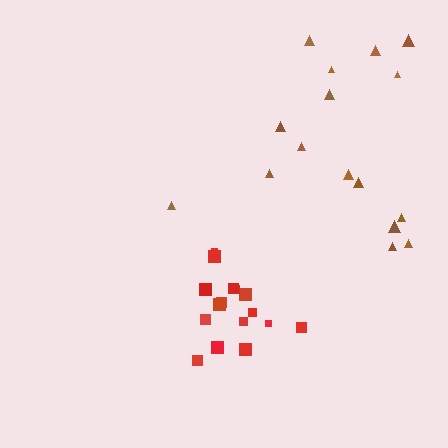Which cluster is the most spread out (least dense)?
Brown.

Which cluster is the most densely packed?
Red.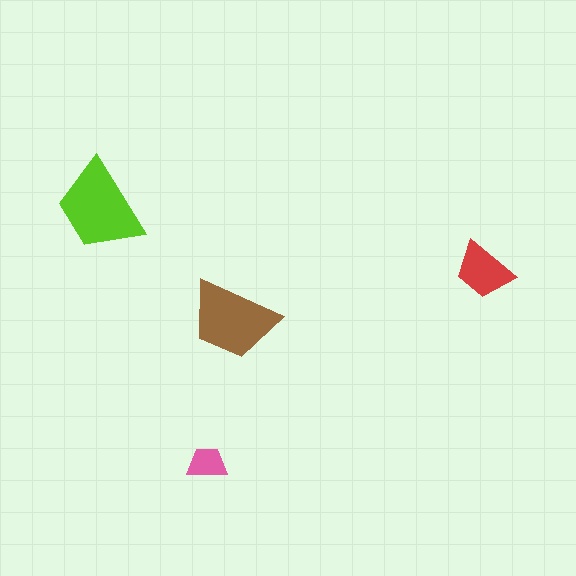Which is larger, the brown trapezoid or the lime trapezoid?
The lime one.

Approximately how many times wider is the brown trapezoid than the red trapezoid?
About 1.5 times wider.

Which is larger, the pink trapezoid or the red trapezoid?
The red one.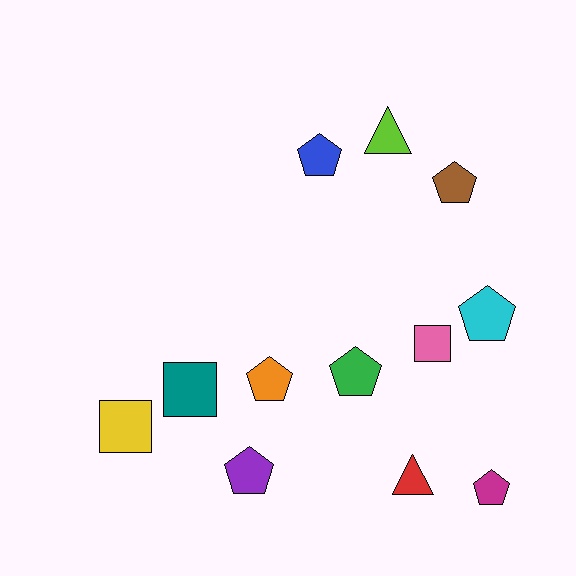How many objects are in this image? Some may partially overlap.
There are 12 objects.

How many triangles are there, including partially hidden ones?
There are 2 triangles.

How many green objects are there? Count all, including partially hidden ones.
There is 1 green object.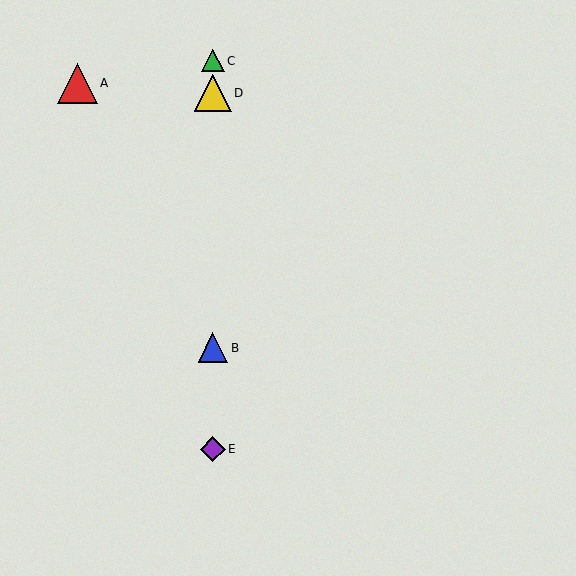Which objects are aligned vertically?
Objects B, C, D, E are aligned vertically.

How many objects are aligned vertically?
4 objects (B, C, D, E) are aligned vertically.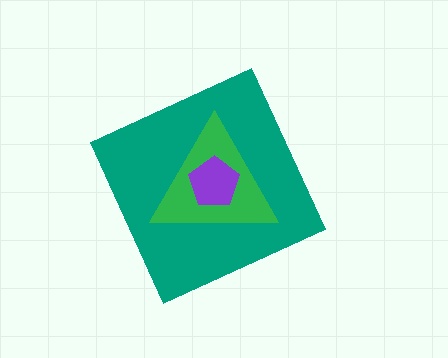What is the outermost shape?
The teal diamond.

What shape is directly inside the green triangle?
The purple pentagon.